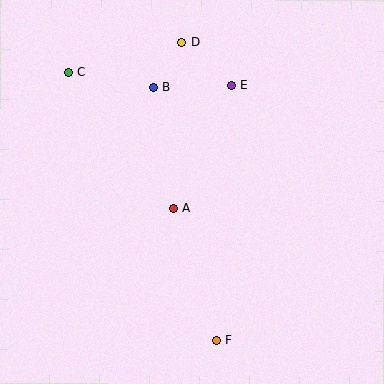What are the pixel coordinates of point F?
Point F is at (216, 340).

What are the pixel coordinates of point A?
Point A is at (173, 208).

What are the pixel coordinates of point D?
Point D is at (182, 42).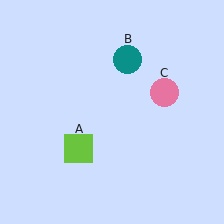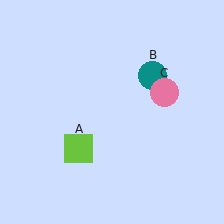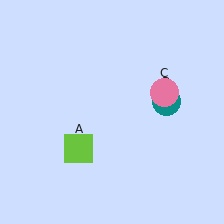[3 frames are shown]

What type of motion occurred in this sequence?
The teal circle (object B) rotated clockwise around the center of the scene.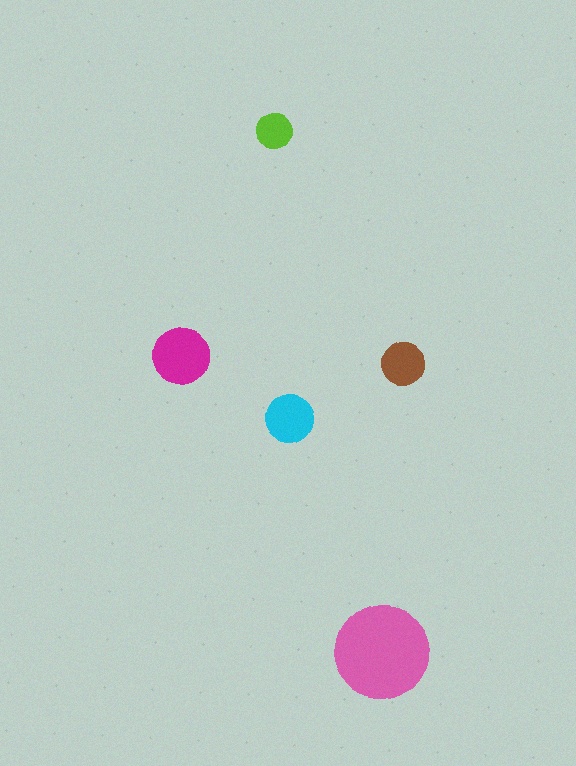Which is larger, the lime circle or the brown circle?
The brown one.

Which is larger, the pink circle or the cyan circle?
The pink one.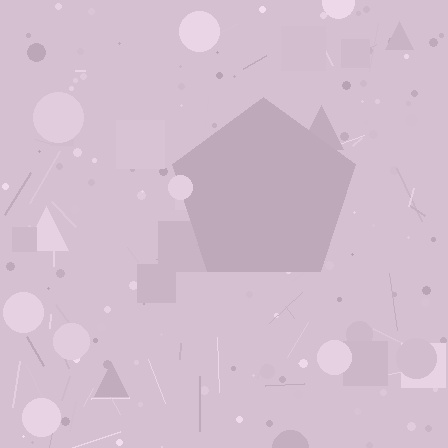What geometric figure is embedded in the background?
A pentagon is embedded in the background.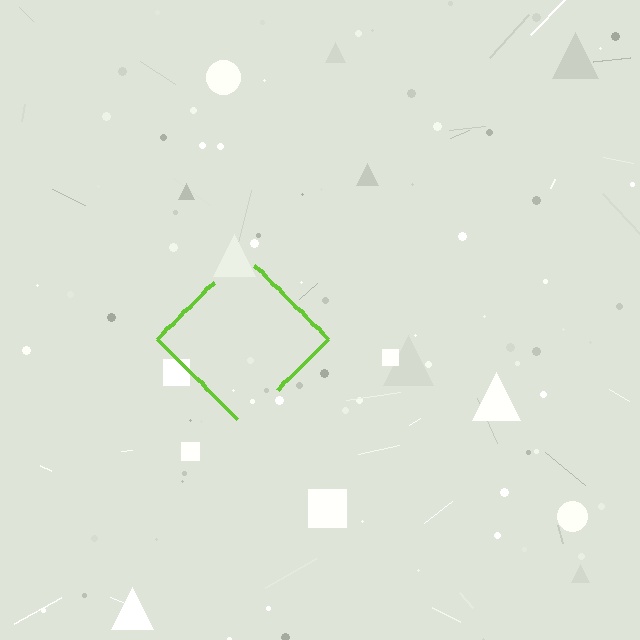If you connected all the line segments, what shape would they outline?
They would outline a diamond.